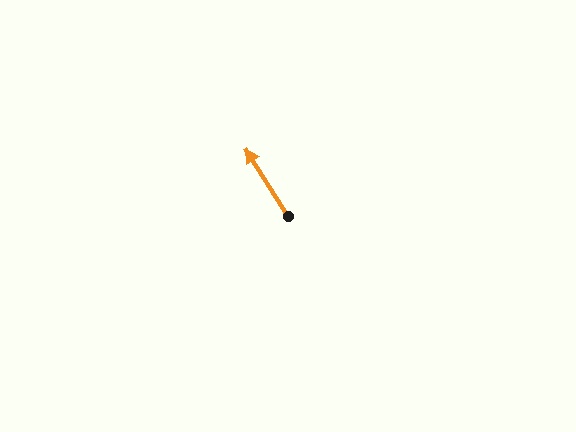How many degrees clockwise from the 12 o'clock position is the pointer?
Approximately 328 degrees.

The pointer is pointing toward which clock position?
Roughly 11 o'clock.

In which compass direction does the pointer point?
Northwest.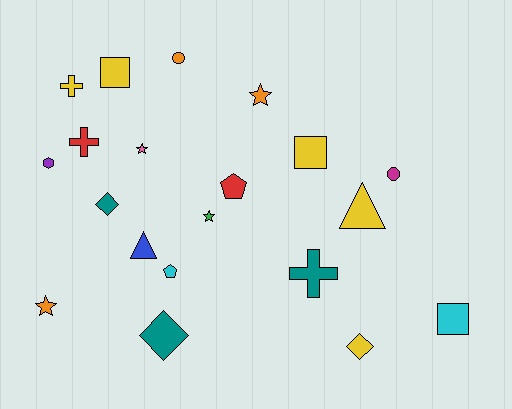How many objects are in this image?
There are 20 objects.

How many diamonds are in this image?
There are 3 diamonds.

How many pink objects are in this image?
There is 1 pink object.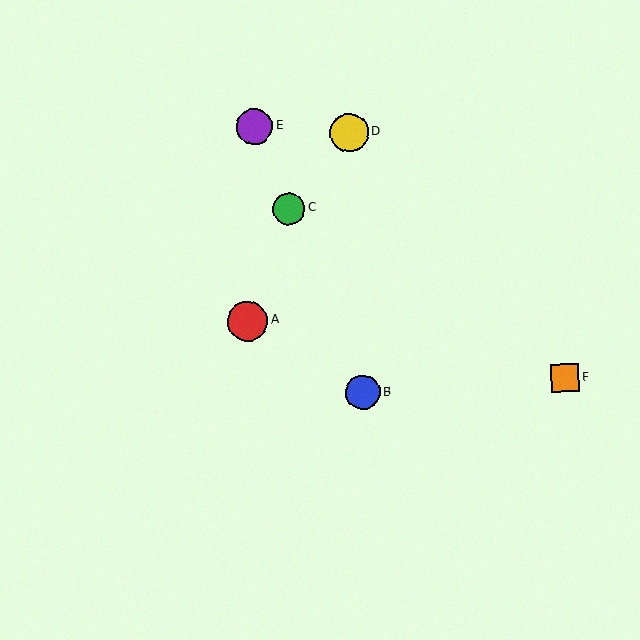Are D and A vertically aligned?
No, D is at x≈349 and A is at x≈247.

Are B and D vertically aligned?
Yes, both are at x≈363.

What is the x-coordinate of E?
Object E is at x≈254.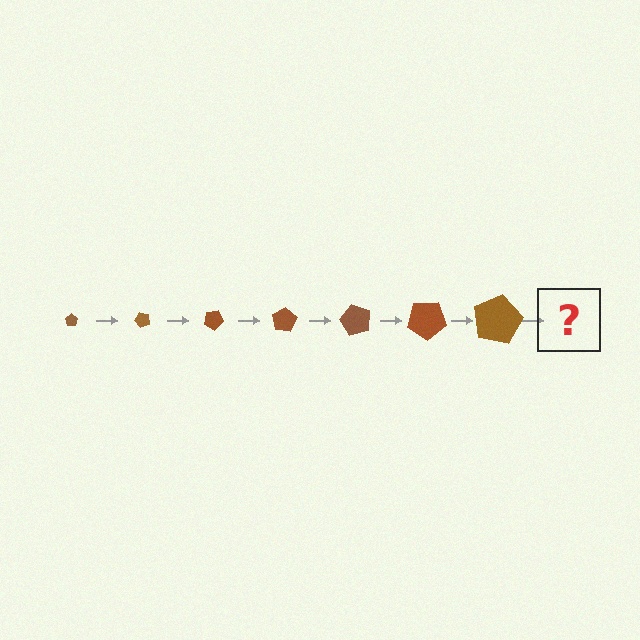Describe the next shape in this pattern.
It should be a pentagon, larger than the previous one and rotated 350 degrees from the start.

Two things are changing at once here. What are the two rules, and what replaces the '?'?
The two rules are that the pentagon grows larger each step and it rotates 50 degrees each step. The '?' should be a pentagon, larger than the previous one and rotated 350 degrees from the start.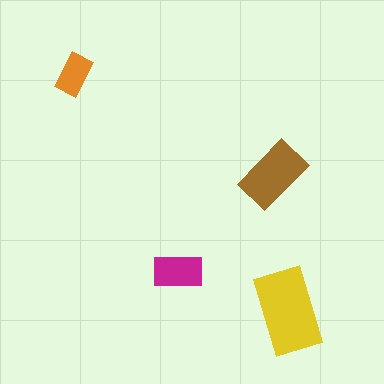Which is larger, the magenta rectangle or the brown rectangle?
The brown one.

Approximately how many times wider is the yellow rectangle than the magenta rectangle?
About 1.5 times wider.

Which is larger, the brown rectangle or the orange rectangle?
The brown one.